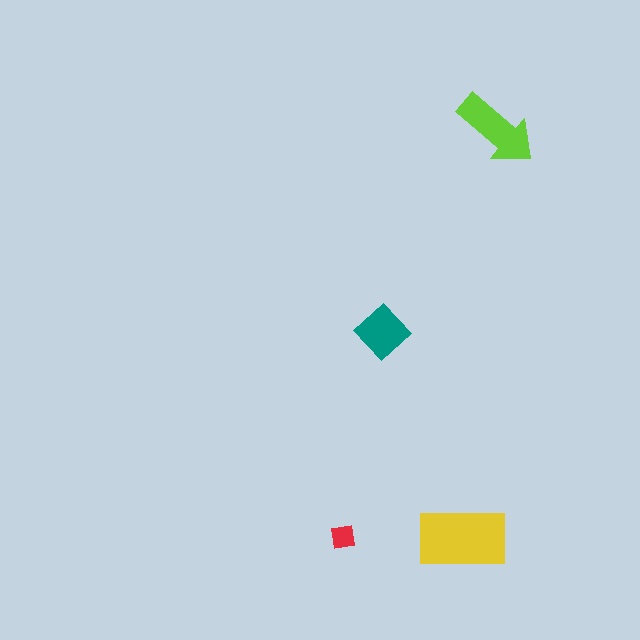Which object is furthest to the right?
The lime arrow is rightmost.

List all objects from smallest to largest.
The red square, the teal diamond, the lime arrow, the yellow rectangle.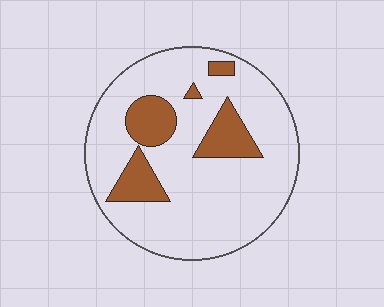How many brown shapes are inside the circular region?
5.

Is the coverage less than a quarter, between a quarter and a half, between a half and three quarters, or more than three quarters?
Less than a quarter.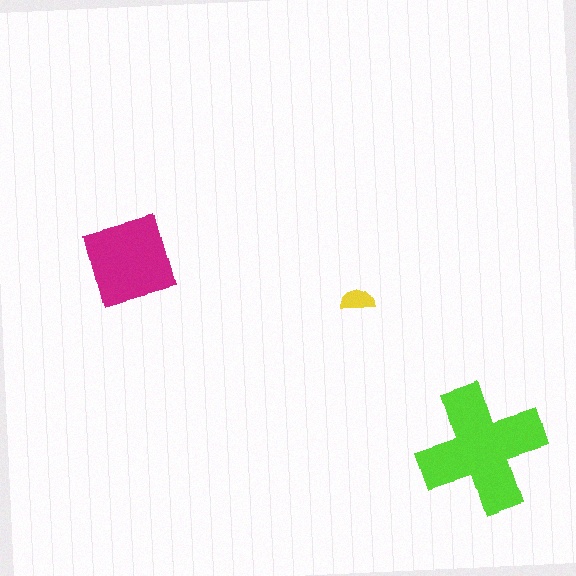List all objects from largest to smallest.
The lime cross, the magenta diamond, the yellow semicircle.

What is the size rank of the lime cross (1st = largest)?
1st.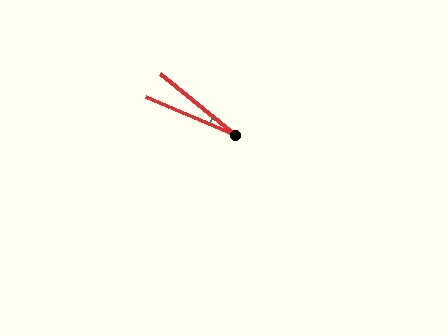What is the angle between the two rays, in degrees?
Approximately 16 degrees.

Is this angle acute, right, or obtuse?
It is acute.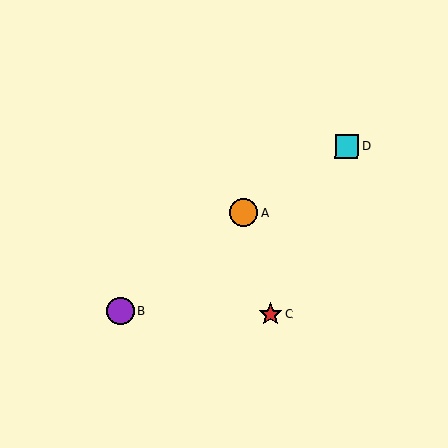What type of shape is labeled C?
Shape C is a red star.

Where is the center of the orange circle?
The center of the orange circle is at (243, 213).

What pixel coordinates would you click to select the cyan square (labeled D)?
Click at (347, 146) to select the cyan square D.